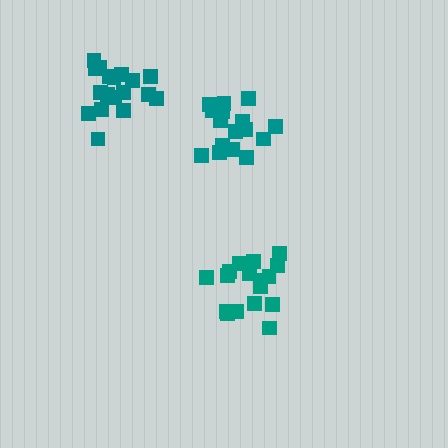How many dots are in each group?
Group 1: 17 dots, Group 2: 16 dots, Group 3: 18 dots (51 total).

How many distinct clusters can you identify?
There are 3 distinct clusters.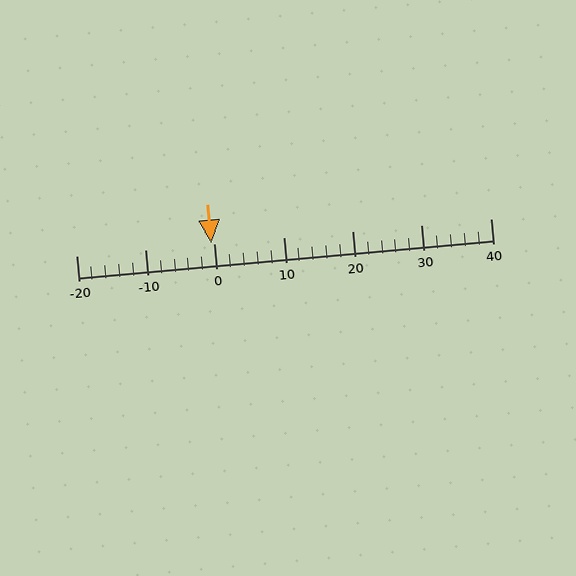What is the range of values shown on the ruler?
The ruler shows values from -20 to 40.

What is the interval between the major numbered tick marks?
The major tick marks are spaced 10 units apart.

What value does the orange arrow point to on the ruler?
The orange arrow points to approximately 0.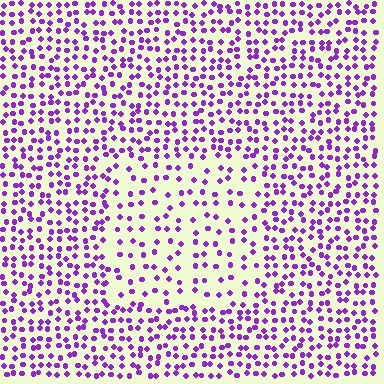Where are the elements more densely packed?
The elements are more densely packed outside the rectangle boundary.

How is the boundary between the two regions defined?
The boundary is defined by a change in element density (approximately 1.9x ratio). All elements are the same color, size, and shape.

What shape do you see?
I see a rectangle.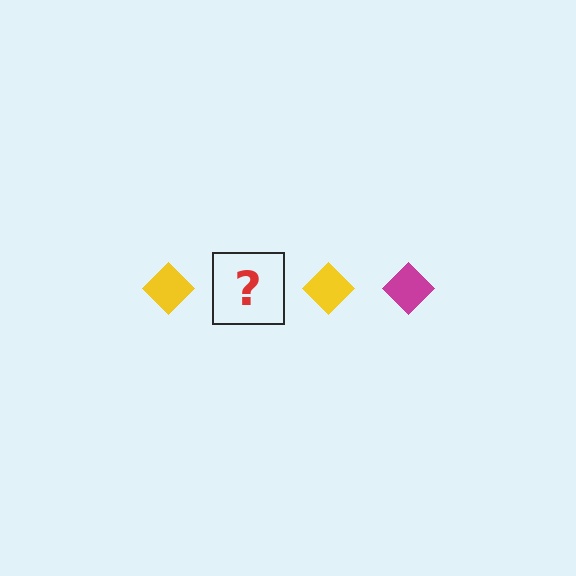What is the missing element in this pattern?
The missing element is a magenta diamond.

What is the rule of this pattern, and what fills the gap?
The rule is that the pattern cycles through yellow, magenta diamonds. The gap should be filled with a magenta diamond.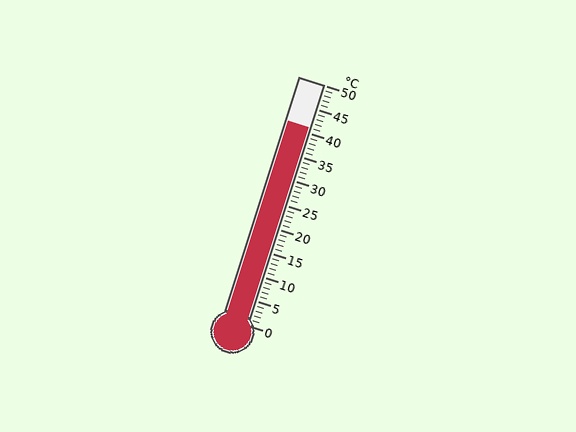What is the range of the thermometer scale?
The thermometer scale ranges from 0°C to 50°C.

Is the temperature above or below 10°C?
The temperature is above 10°C.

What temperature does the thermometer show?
The thermometer shows approximately 41°C.